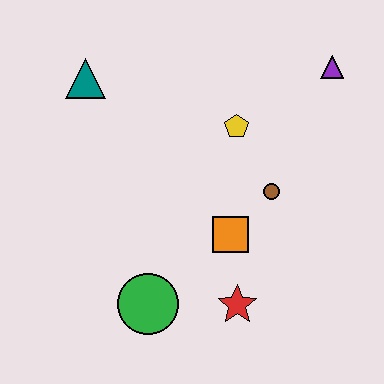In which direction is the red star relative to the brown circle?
The red star is below the brown circle.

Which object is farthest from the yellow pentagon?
The green circle is farthest from the yellow pentagon.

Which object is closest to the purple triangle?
The yellow pentagon is closest to the purple triangle.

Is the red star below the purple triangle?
Yes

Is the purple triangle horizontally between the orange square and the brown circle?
No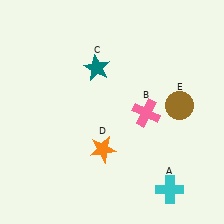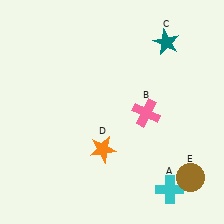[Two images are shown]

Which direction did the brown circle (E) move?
The brown circle (E) moved down.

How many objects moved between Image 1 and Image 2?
2 objects moved between the two images.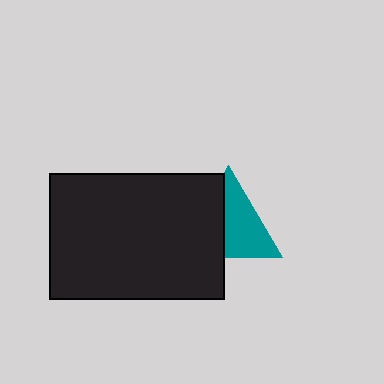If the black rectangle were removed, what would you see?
You would see the complete teal triangle.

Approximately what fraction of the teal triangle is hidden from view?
Roughly 44% of the teal triangle is hidden behind the black rectangle.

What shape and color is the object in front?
The object in front is a black rectangle.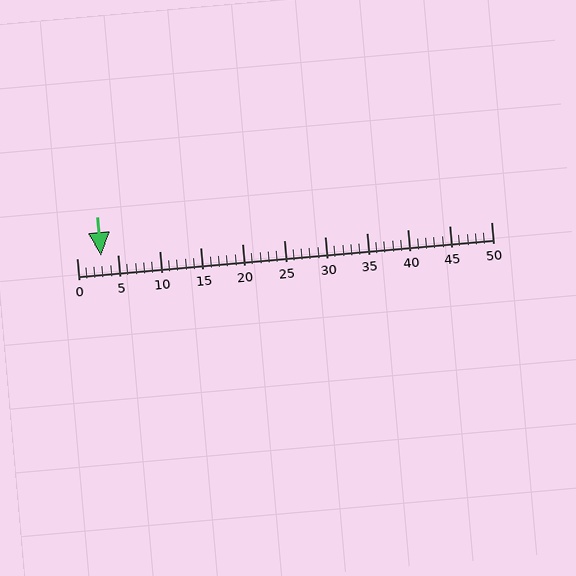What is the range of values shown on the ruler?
The ruler shows values from 0 to 50.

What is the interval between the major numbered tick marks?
The major tick marks are spaced 5 units apart.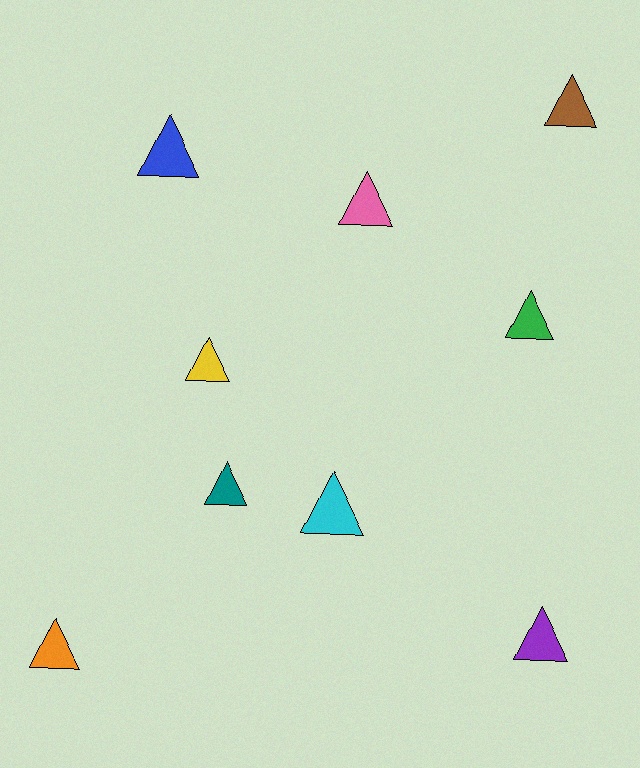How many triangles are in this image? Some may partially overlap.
There are 9 triangles.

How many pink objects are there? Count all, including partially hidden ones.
There is 1 pink object.